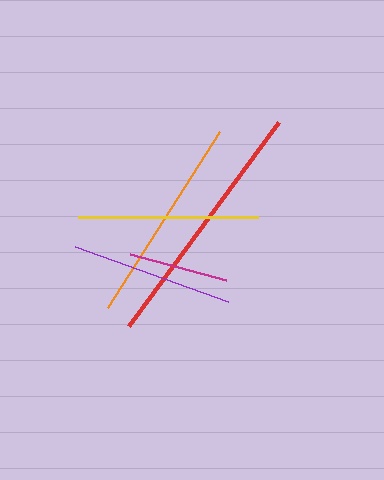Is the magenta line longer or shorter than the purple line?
The purple line is longer than the magenta line.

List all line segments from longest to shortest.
From longest to shortest: red, orange, yellow, purple, magenta.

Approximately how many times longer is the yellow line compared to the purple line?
The yellow line is approximately 1.1 times the length of the purple line.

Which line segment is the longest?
The red line is the longest at approximately 254 pixels.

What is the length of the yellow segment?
The yellow segment is approximately 180 pixels long.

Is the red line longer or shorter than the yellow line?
The red line is longer than the yellow line.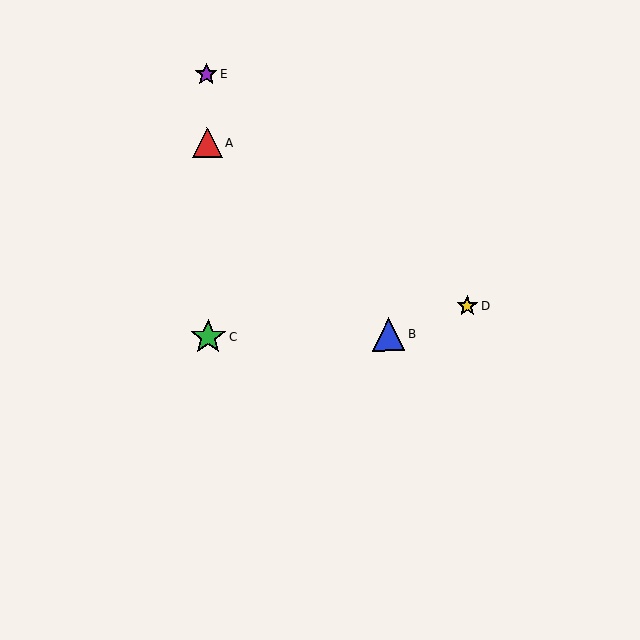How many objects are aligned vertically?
3 objects (A, C, E) are aligned vertically.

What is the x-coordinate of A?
Object A is at x≈207.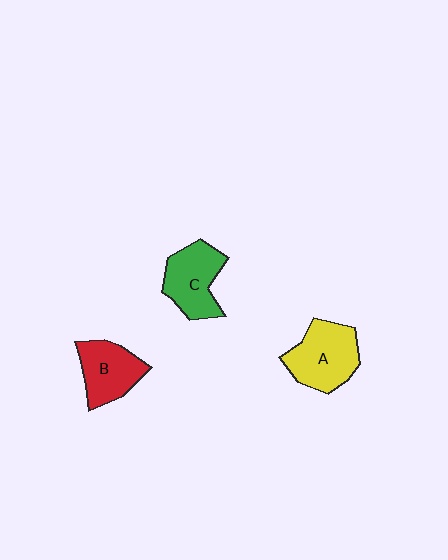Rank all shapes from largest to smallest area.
From largest to smallest: A (yellow), C (green), B (red).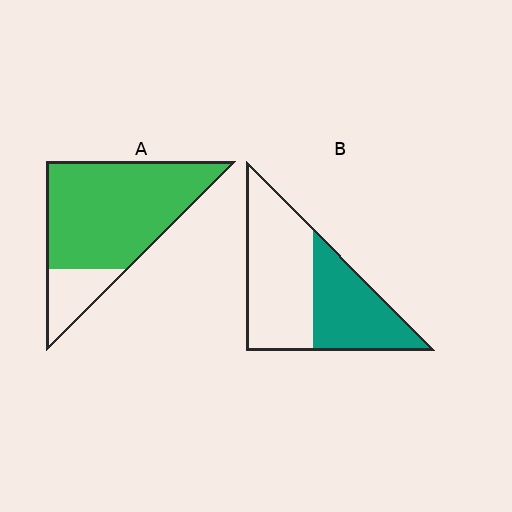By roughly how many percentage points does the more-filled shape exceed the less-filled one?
By roughly 40 percentage points (A over B).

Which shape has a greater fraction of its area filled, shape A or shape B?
Shape A.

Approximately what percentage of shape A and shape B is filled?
A is approximately 80% and B is approximately 40%.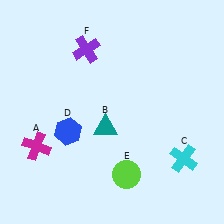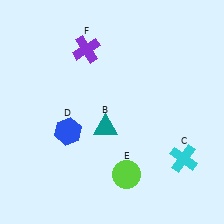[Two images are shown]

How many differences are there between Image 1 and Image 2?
There is 1 difference between the two images.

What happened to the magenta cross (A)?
The magenta cross (A) was removed in Image 2. It was in the bottom-left area of Image 1.